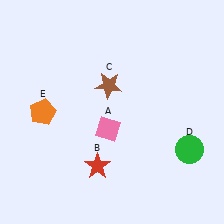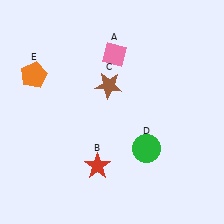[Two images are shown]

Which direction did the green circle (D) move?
The green circle (D) moved left.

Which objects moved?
The objects that moved are: the pink diamond (A), the green circle (D), the orange pentagon (E).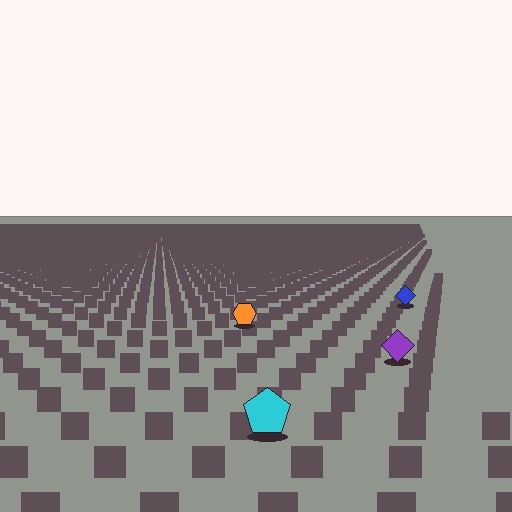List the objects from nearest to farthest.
From nearest to farthest: the cyan pentagon, the purple diamond, the orange hexagon, the blue diamond.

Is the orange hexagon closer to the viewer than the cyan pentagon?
No. The cyan pentagon is closer — you can tell from the texture gradient: the ground texture is coarser near it.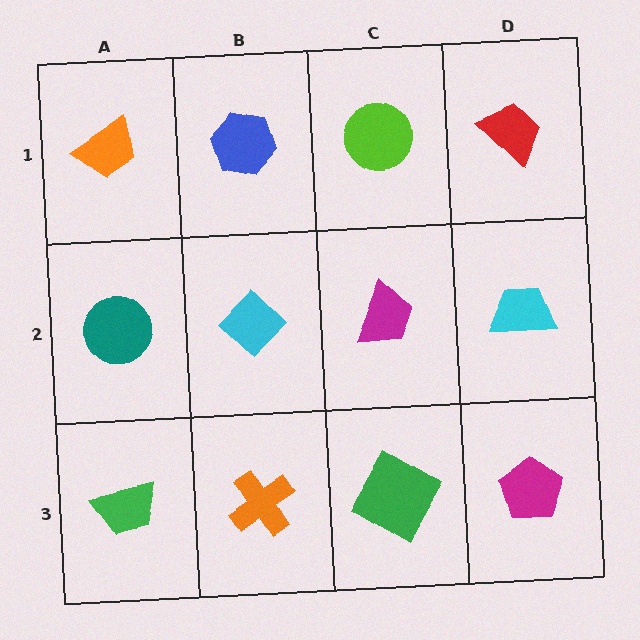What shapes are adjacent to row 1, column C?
A magenta trapezoid (row 2, column C), a blue hexagon (row 1, column B), a red trapezoid (row 1, column D).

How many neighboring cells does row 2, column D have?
3.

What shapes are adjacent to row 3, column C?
A magenta trapezoid (row 2, column C), an orange cross (row 3, column B), a magenta pentagon (row 3, column D).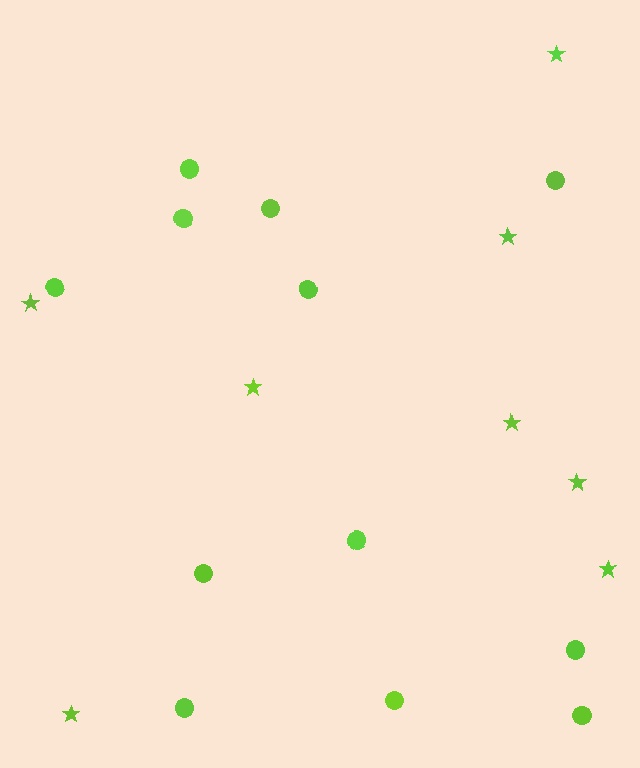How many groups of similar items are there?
There are 2 groups: one group of stars (8) and one group of circles (12).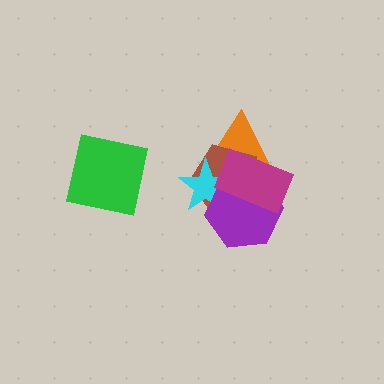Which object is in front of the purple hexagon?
The magenta rectangle is in front of the purple hexagon.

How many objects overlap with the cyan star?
4 objects overlap with the cyan star.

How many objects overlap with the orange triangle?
4 objects overlap with the orange triangle.